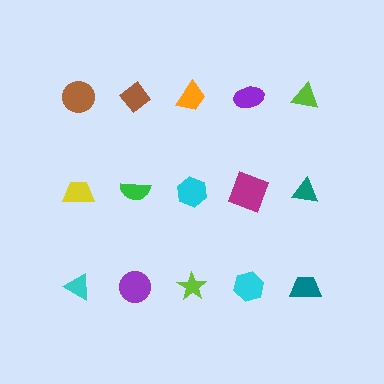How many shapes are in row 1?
5 shapes.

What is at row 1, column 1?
A brown circle.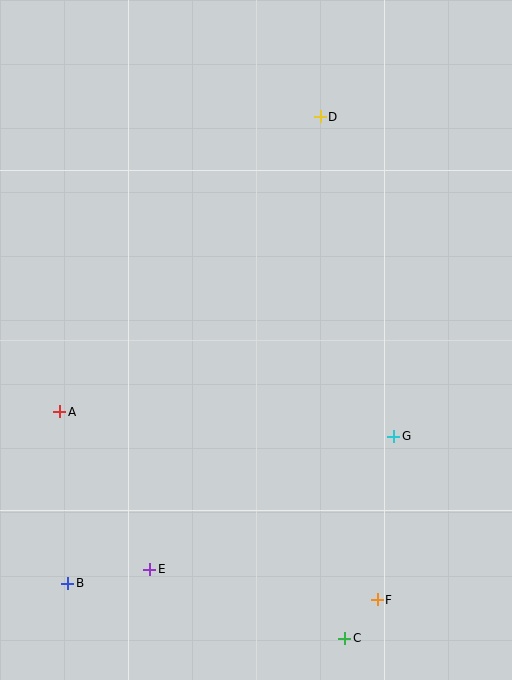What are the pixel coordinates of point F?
Point F is at (377, 600).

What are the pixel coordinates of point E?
Point E is at (150, 569).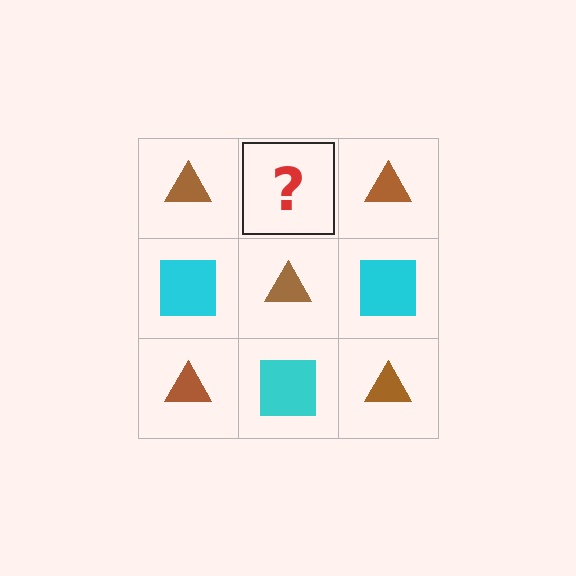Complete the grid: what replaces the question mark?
The question mark should be replaced with a cyan square.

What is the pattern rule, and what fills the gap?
The rule is that it alternates brown triangle and cyan square in a checkerboard pattern. The gap should be filled with a cyan square.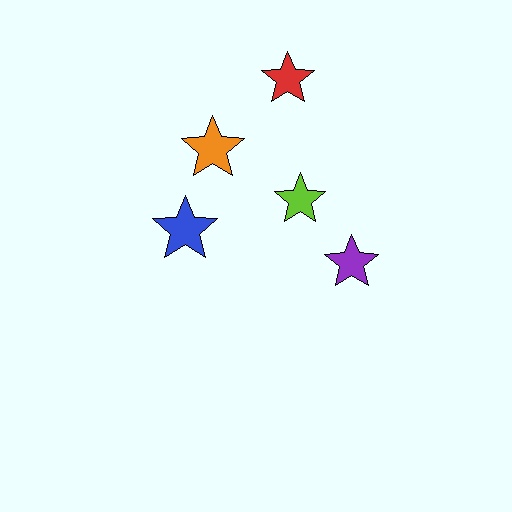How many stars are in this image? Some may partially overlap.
There are 5 stars.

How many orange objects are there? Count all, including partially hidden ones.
There is 1 orange object.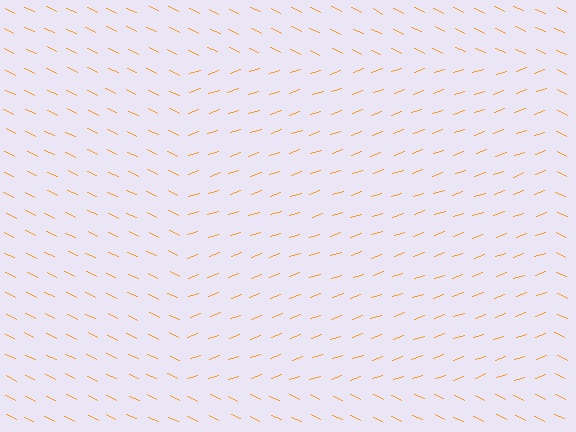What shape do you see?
I see a rectangle.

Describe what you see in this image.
The image is filled with small orange line segments. A rectangle region in the image has lines oriented differently from the surrounding lines, creating a visible texture boundary.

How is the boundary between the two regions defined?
The boundary is defined purely by a change in line orientation (approximately 45 degrees difference). All lines are the same color and thickness.